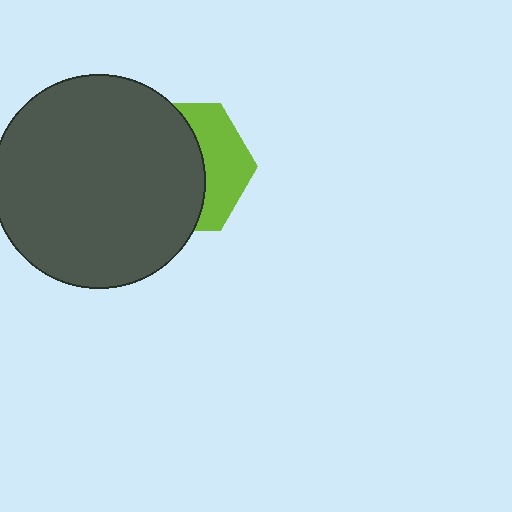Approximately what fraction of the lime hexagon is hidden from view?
Roughly 63% of the lime hexagon is hidden behind the dark gray circle.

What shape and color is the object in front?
The object in front is a dark gray circle.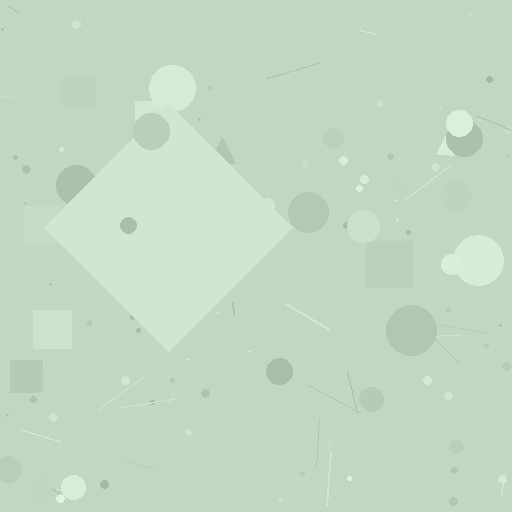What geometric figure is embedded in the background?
A diamond is embedded in the background.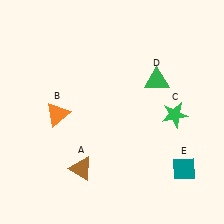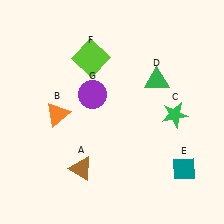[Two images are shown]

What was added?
A lime square (F), a purple circle (G) were added in Image 2.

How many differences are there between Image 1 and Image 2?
There are 2 differences between the two images.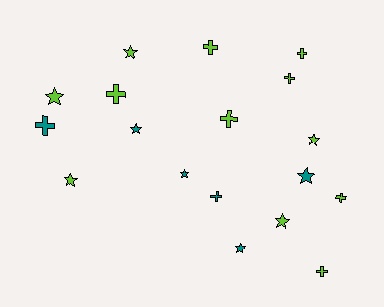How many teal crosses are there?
There are 2 teal crosses.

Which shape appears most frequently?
Star, with 9 objects.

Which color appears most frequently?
Lime, with 12 objects.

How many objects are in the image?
There are 18 objects.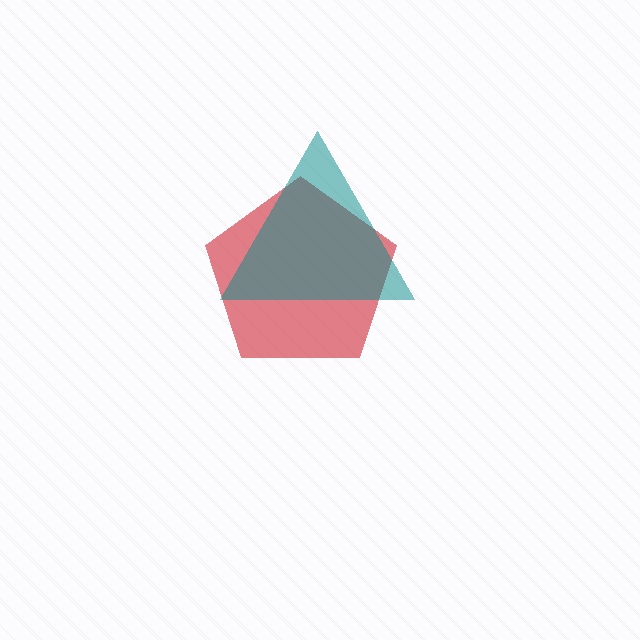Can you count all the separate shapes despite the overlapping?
Yes, there are 2 separate shapes.